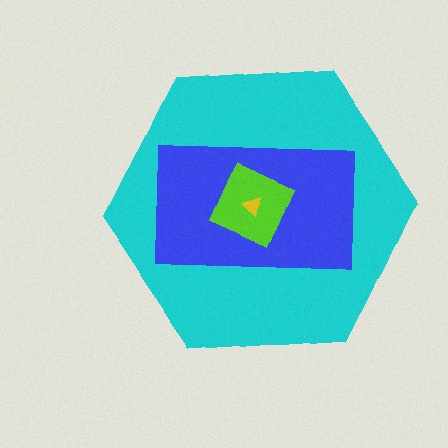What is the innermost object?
The yellow triangle.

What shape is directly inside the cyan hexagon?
The blue rectangle.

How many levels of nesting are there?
4.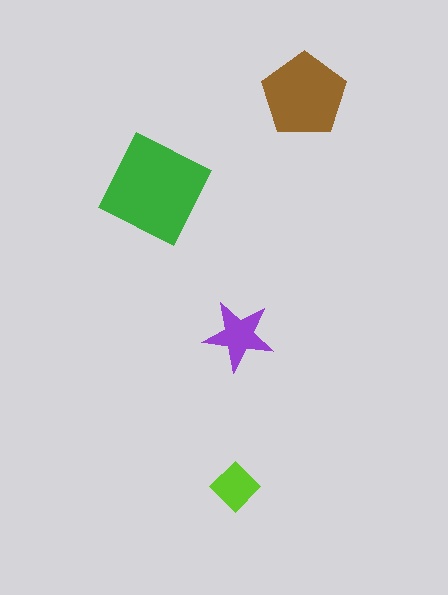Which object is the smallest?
The lime diamond.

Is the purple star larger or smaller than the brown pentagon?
Smaller.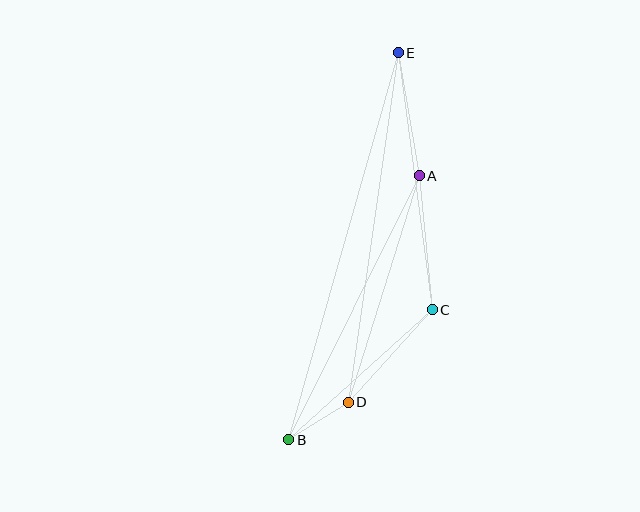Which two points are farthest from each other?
Points B and E are farthest from each other.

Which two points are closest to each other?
Points B and D are closest to each other.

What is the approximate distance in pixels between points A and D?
The distance between A and D is approximately 237 pixels.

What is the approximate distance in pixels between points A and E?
The distance between A and E is approximately 125 pixels.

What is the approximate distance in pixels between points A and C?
The distance between A and C is approximately 135 pixels.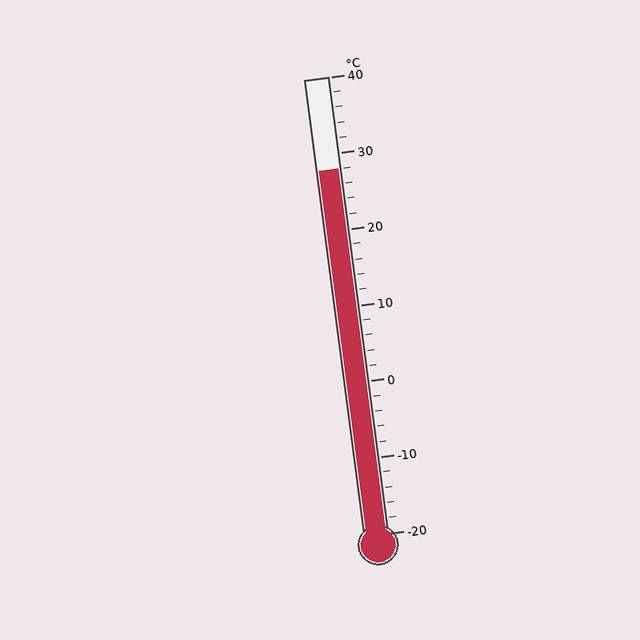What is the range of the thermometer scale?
The thermometer scale ranges from -20°C to 40°C.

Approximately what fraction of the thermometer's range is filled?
The thermometer is filled to approximately 80% of its range.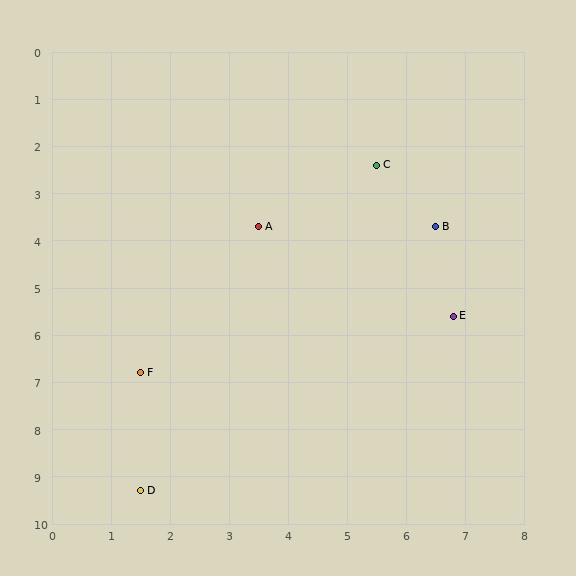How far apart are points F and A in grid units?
Points F and A are about 3.7 grid units apart.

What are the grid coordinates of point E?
Point E is at approximately (6.8, 5.6).